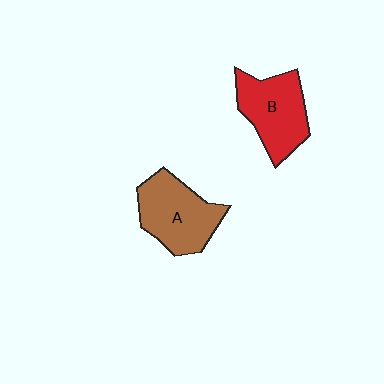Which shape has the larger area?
Shape A (brown).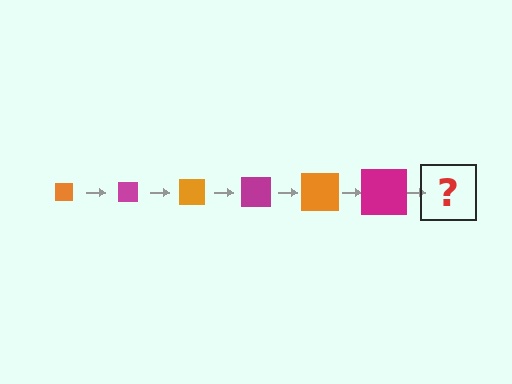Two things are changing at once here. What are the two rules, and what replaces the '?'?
The two rules are that the square grows larger each step and the color cycles through orange and magenta. The '?' should be an orange square, larger than the previous one.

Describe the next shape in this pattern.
It should be an orange square, larger than the previous one.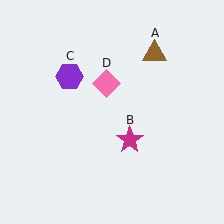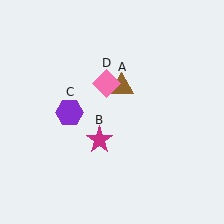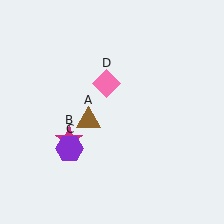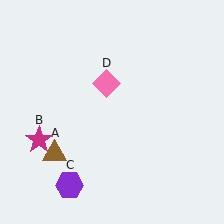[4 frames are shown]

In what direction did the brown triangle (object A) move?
The brown triangle (object A) moved down and to the left.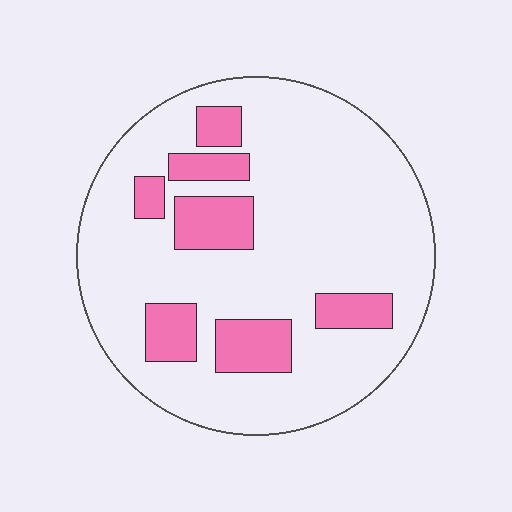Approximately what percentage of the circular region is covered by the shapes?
Approximately 20%.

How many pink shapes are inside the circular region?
7.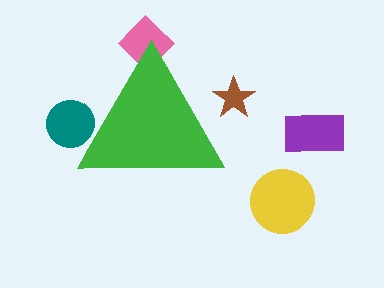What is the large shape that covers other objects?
A green triangle.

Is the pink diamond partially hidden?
Yes, the pink diamond is partially hidden behind the green triangle.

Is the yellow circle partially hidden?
No, the yellow circle is fully visible.